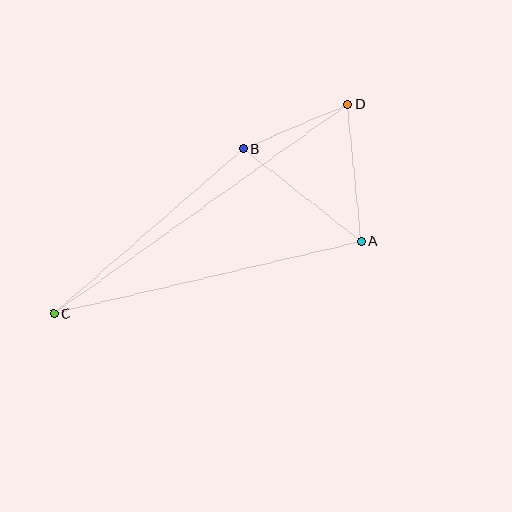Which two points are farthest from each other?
Points C and D are farthest from each other.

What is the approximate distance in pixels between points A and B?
The distance between A and B is approximately 150 pixels.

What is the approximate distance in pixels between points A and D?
The distance between A and D is approximately 137 pixels.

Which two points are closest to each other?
Points B and D are closest to each other.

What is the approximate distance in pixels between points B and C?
The distance between B and C is approximately 251 pixels.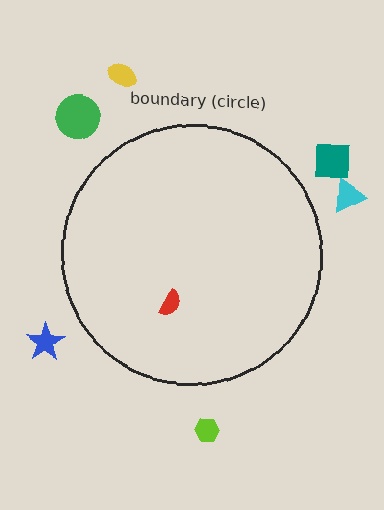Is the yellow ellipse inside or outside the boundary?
Outside.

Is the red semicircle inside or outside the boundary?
Inside.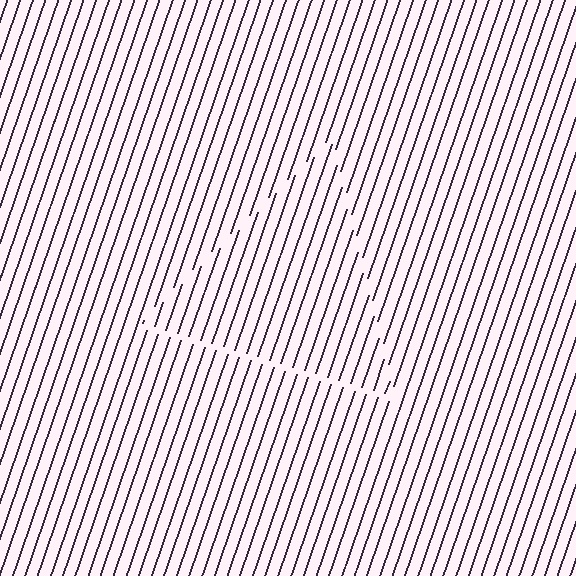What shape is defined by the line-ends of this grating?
An illusory triangle. The interior of the shape contains the same grating, shifted by half a period — the contour is defined by the phase discontinuity where line-ends from the inner and outer gratings abut.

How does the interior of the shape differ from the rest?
The interior of the shape contains the same grating, shifted by half a period — the contour is defined by the phase discontinuity where line-ends from the inner and outer gratings abut.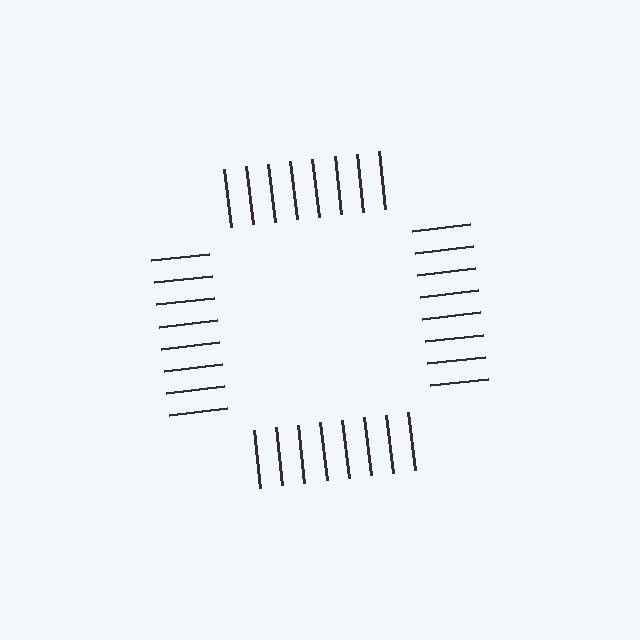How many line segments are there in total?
32 — 8 along each of the 4 edges.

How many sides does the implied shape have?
4 sides — the line-ends trace a square.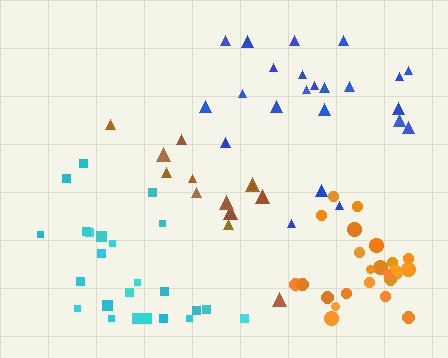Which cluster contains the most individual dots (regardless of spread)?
Cyan (25).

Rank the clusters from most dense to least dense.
orange, cyan, blue, brown.